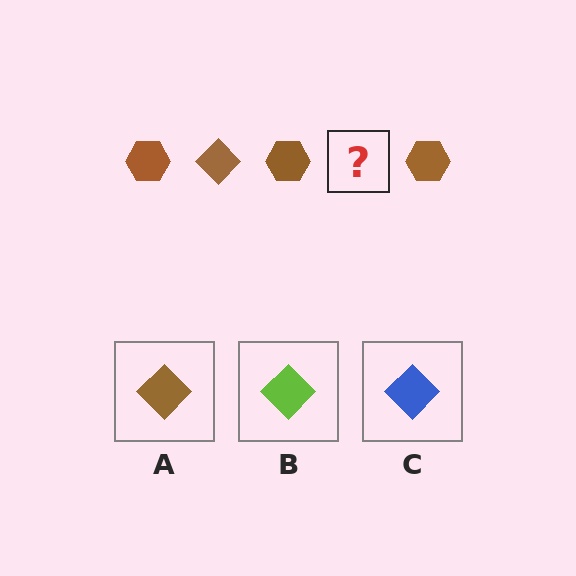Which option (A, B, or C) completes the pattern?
A.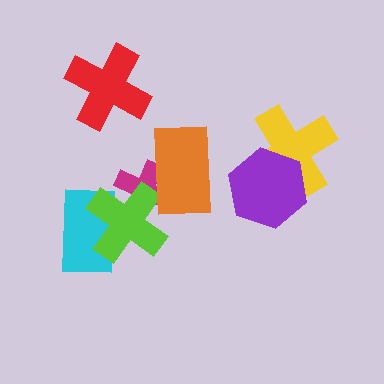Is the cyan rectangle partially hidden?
Yes, it is partially covered by another shape.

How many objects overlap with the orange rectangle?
2 objects overlap with the orange rectangle.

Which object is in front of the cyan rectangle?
The lime cross is in front of the cyan rectangle.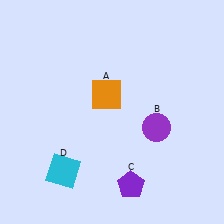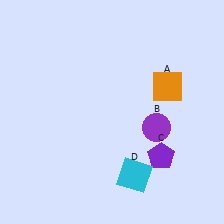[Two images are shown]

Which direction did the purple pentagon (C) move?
The purple pentagon (C) moved right.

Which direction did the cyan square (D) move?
The cyan square (D) moved right.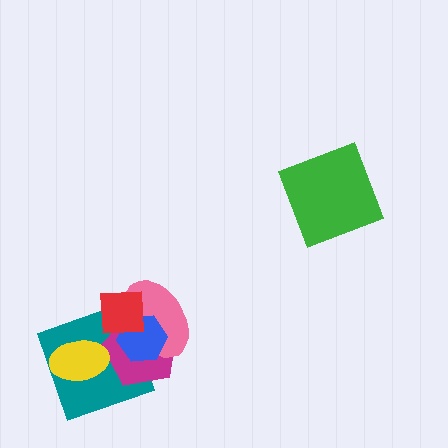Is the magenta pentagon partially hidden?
Yes, it is partially covered by another shape.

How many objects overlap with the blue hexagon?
4 objects overlap with the blue hexagon.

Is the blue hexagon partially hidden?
Yes, it is partially covered by another shape.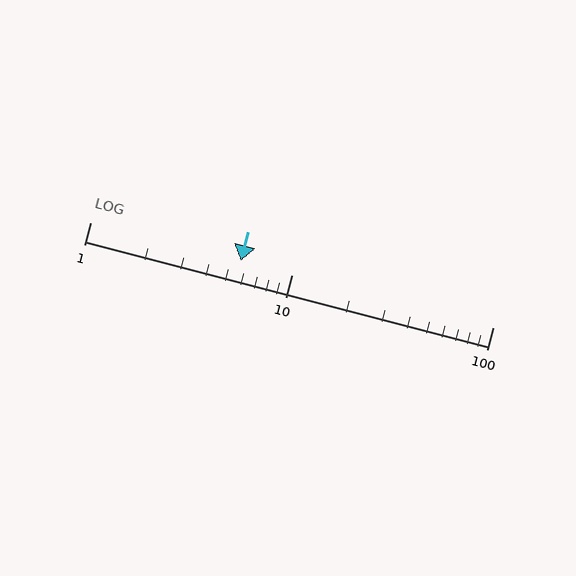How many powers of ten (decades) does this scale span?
The scale spans 2 decades, from 1 to 100.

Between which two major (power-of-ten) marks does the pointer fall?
The pointer is between 1 and 10.